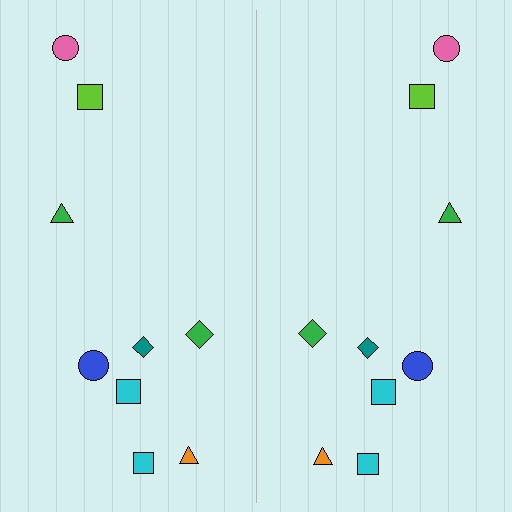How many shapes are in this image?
There are 18 shapes in this image.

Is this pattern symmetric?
Yes, this pattern has bilateral (reflection) symmetry.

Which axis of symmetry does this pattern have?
The pattern has a vertical axis of symmetry running through the center of the image.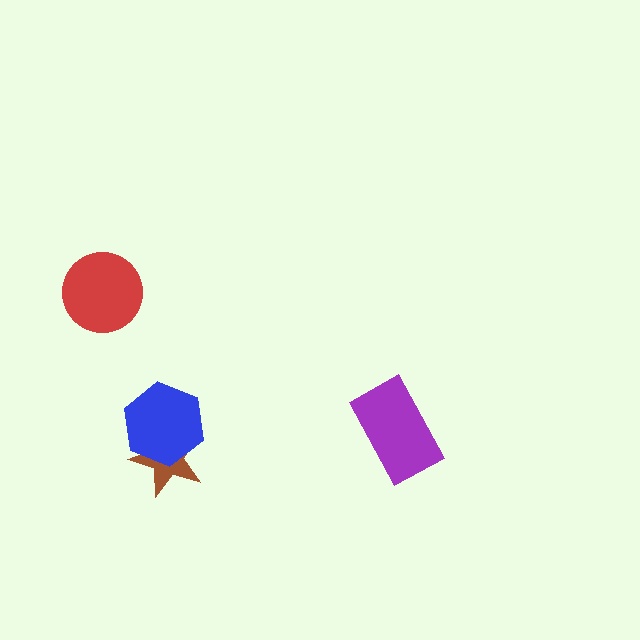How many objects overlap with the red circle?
0 objects overlap with the red circle.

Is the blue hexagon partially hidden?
No, no other shape covers it.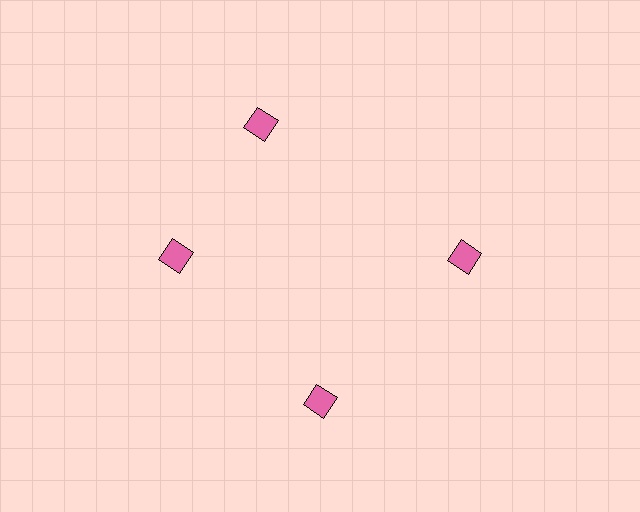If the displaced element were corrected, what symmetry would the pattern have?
It would have 4-fold rotational symmetry — the pattern would map onto itself every 90 degrees.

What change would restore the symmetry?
The symmetry would be restored by rotating it back into even spacing with its neighbors so that all 4 diamonds sit at equal angles and equal distance from the center.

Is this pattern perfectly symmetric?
No. The 4 pink diamonds are arranged in a ring, but one element near the 12 o'clock position is rotated out of alignment along the ring, breaking the 4-fold rotational symmetry.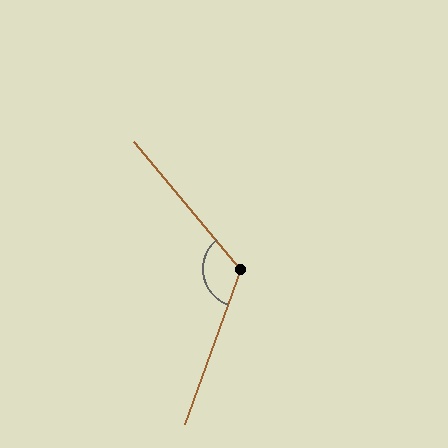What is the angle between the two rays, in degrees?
Approximately 120 degrees.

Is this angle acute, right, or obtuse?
It is obtuse.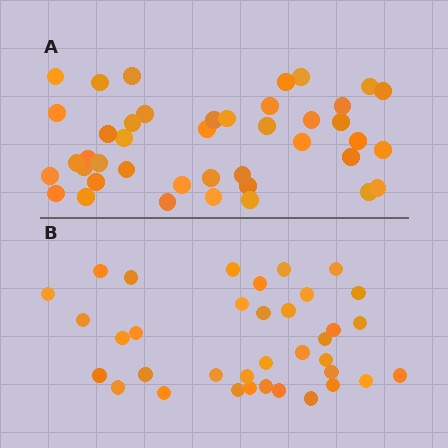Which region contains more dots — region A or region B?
Region A (the top region) has more dots.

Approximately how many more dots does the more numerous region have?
Region A has about 6 more dots than region B.